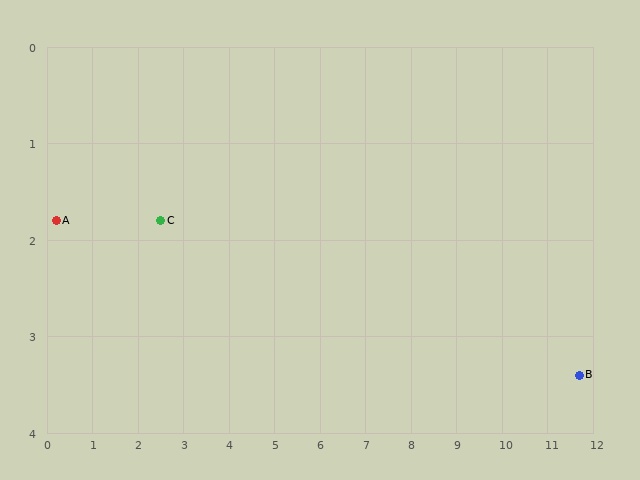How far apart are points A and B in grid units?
Points A and B are about 11.6 grid units apart.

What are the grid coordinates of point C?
Point C is at approximately (2.5, 1.8).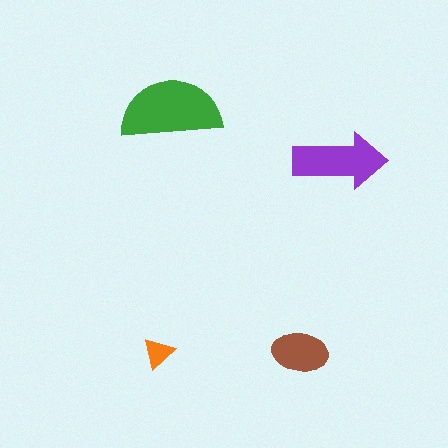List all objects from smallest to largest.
The orange triangle, the brown ellipse, the purple arrow, the green semicircle.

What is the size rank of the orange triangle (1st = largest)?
4th.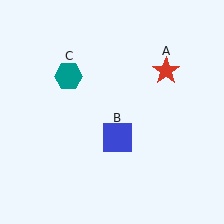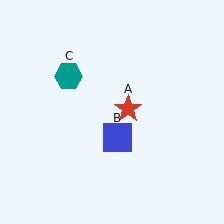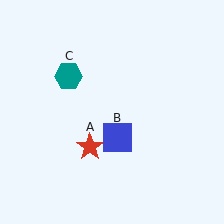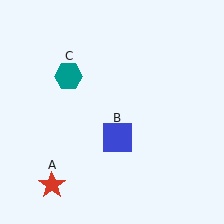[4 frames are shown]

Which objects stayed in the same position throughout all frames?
Blue square (object B) and teal hexagon (object C) remained stationary.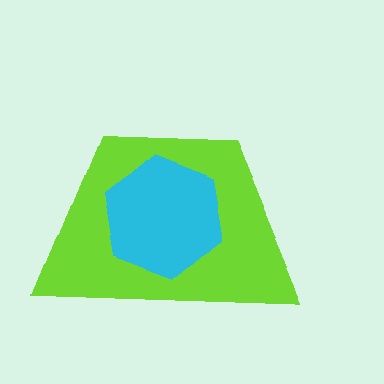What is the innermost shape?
The cyan hexagon.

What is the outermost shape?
The lime trapezoid.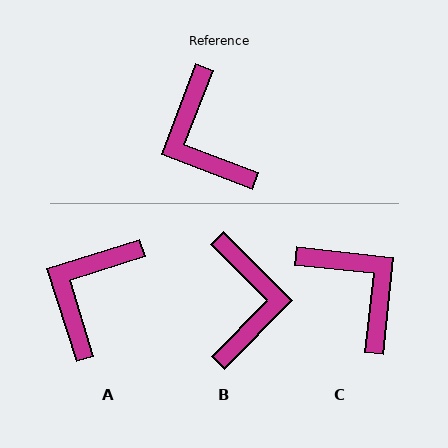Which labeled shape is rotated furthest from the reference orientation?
C, about 165 degrees away.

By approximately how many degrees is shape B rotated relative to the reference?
Approximately 156 degrees counter-clockwise.